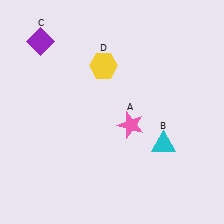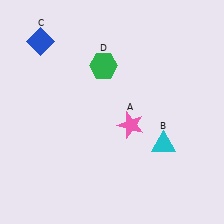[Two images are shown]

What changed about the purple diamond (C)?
In Image 1, C is purple. In Image 2, it changed to blue.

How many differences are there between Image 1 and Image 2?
There are 2 differences between the two images.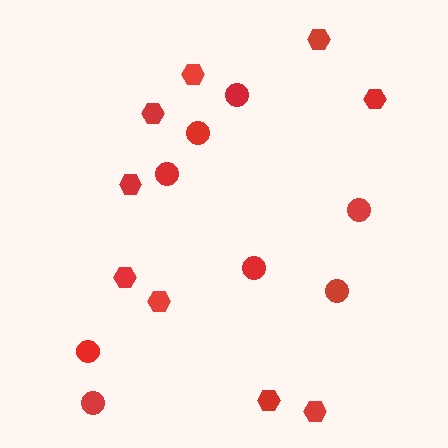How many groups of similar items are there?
There are 2 groups: one group of hexagons (9) and one group of circles (8).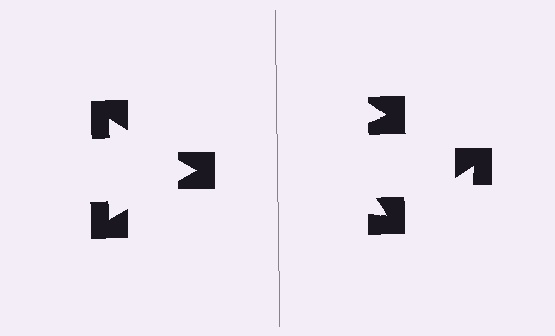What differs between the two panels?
The notched squares are positioned identically on both sides; only the wedge orientations differ. On the left they align to a triangle; on the right they are misaligned.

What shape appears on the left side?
An illusory triangle.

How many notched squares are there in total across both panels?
6 — 3 on each side.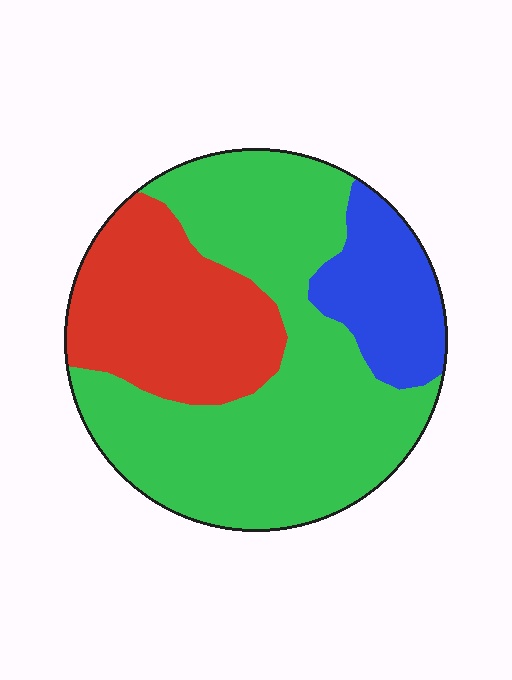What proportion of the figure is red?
Red covers around 25% of the figure.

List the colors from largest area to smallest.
From largest to smallest: green, red, blue.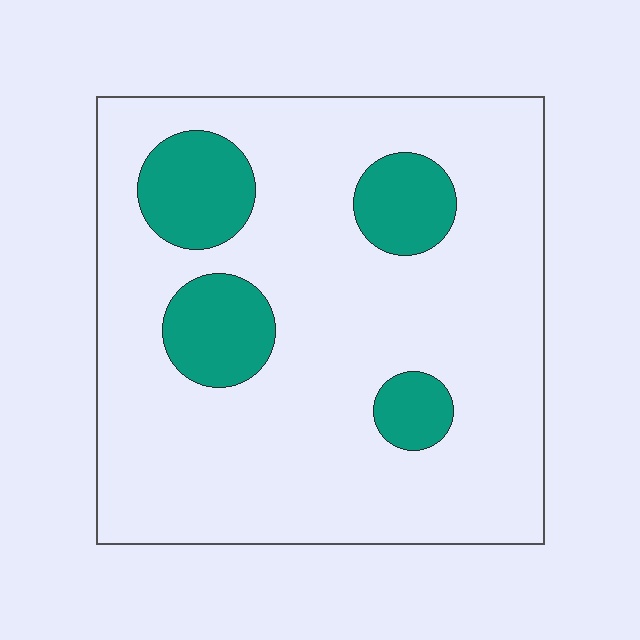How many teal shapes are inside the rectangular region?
4.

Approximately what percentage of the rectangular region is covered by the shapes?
Approximately 15%.